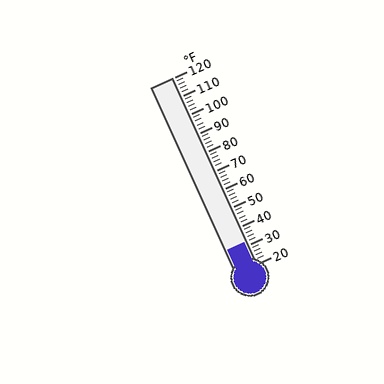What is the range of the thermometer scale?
The thermometer scale ranges from 20°F to 120°F.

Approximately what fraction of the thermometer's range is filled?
The thermometer is filled to approximately 10% of its range.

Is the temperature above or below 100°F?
The temperature is below 100°F.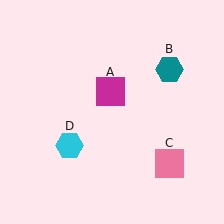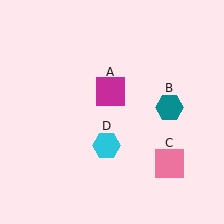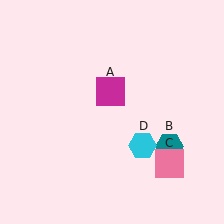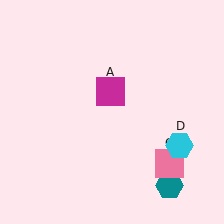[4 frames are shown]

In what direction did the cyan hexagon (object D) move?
The cyan hexagon (object D) moved right.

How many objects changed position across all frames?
2 objects changed position: teal hexagon (object B), cyan hexagon (object D).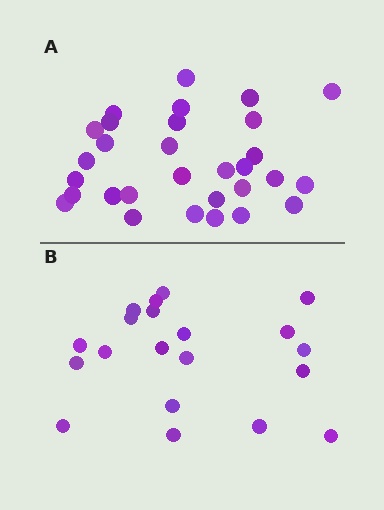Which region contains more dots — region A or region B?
Region A (the top region) has more dots.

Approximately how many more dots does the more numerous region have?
Region A has roughly 10 or so more dots than region B.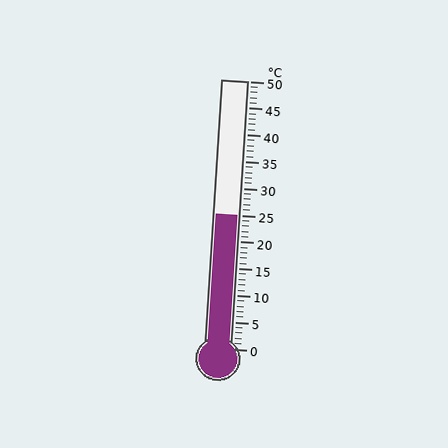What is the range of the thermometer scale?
The thermometer scale ranges from 0°C to 50°C.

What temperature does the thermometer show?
The thermometer shows approximately 25°C.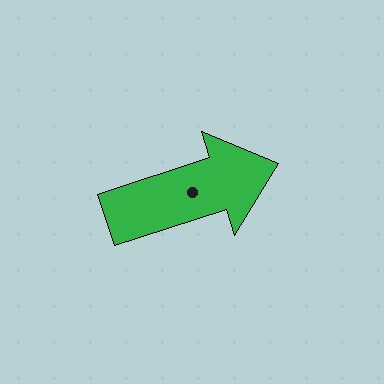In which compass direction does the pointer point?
East.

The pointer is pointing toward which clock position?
Roughly 2 o'clock.